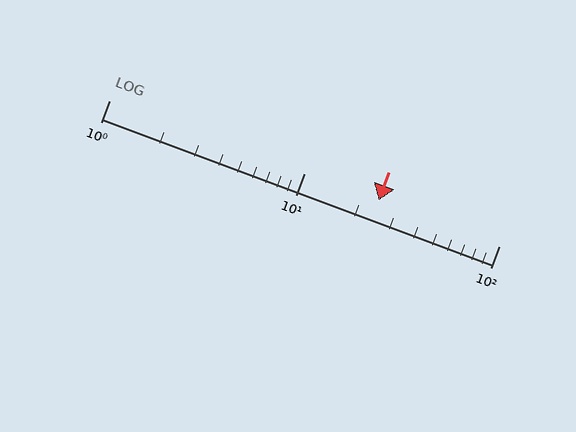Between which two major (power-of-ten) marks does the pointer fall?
The pointer is between 10 and 100.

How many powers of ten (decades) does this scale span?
The scale spans 2 decades, from 1 to 100.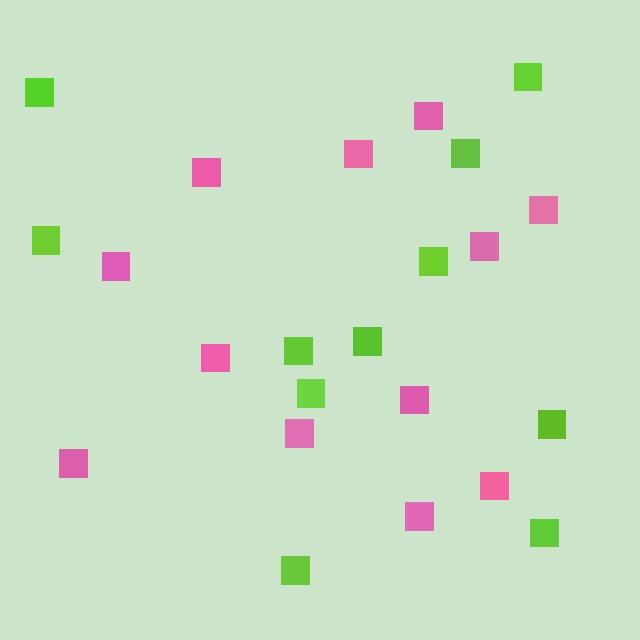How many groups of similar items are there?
There are 2 groups: one group of pink squares (12) and one group of lime squares (11).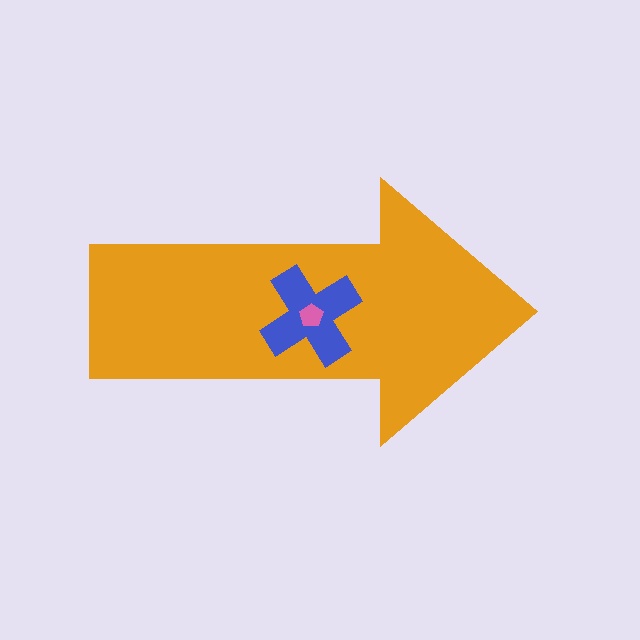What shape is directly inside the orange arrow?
The blue cross.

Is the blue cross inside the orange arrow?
Yes.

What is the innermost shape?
The pink pentagon.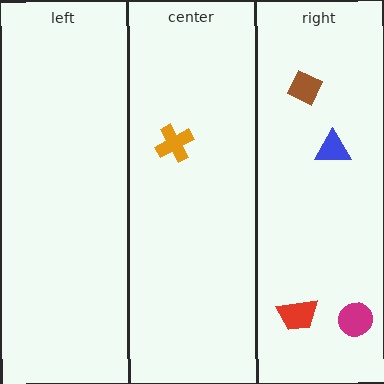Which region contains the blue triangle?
The right region.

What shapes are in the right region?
The red trapezoid, the blue triangle, the magenta circle, the brown square.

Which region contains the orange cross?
The center region.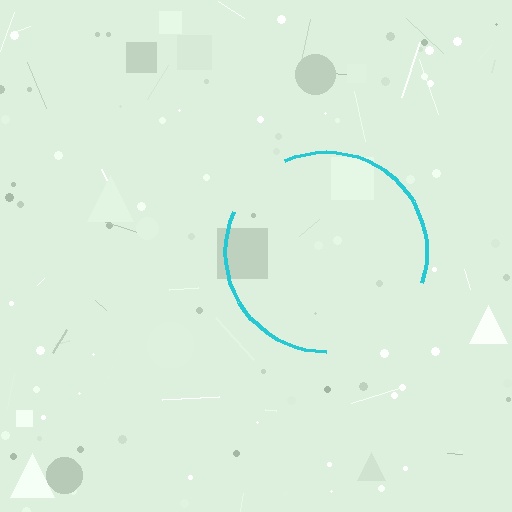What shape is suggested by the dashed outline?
The dashed outline suggests a circle.